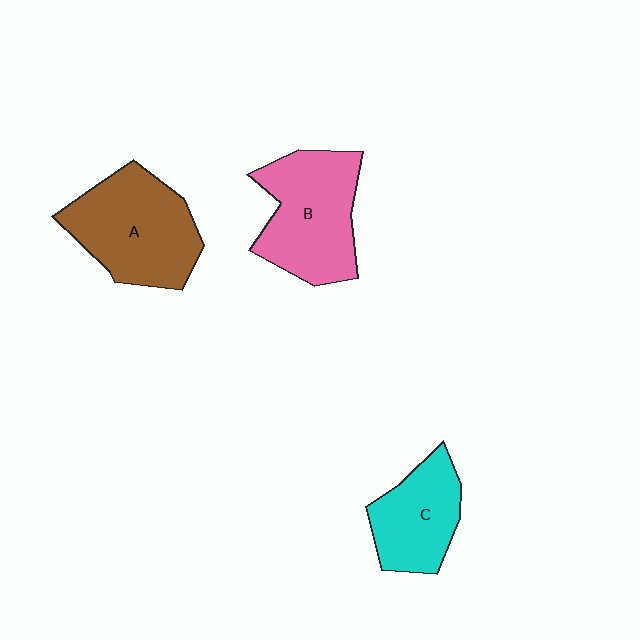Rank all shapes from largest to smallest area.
From largest to smallest: A (brown), B (pink), C (cyan).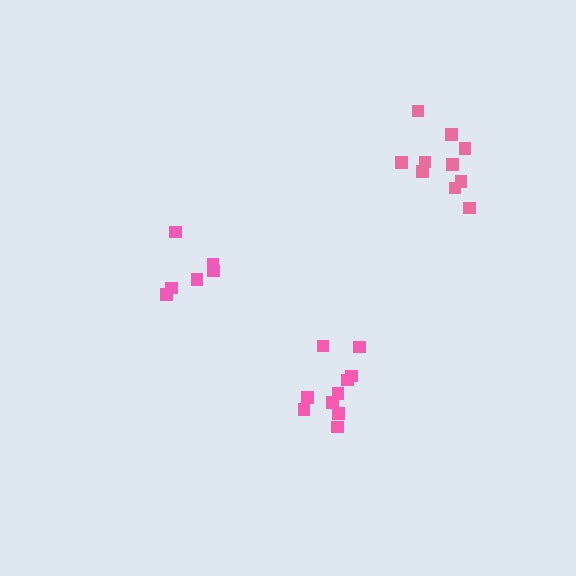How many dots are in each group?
Group 1: 6 dots, Group 2: 10 dots, Group 3: 10 dots (26 total).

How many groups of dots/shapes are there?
There are 3 groups.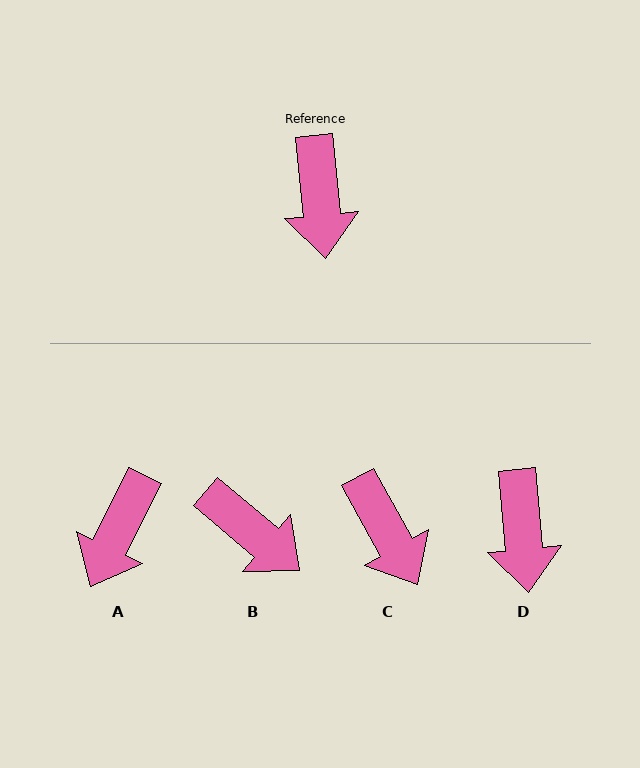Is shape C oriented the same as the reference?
No, it is off by about 24 degrees.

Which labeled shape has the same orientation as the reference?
D.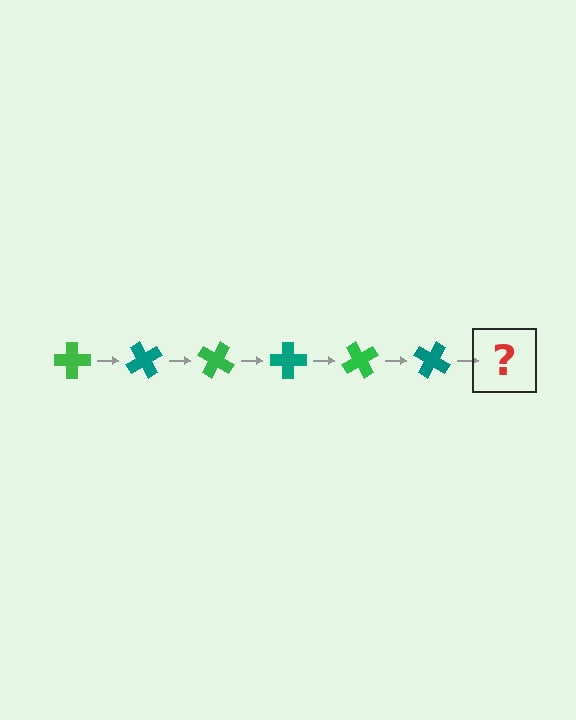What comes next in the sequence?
The next element should be a green cross, rotated 360 degrees from the start.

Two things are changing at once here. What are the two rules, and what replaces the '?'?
The two rules are that it rotates 60 degrees each step and the color cycles through green and teal. The '?' should be a green cross, rotated 360 degrees from the start.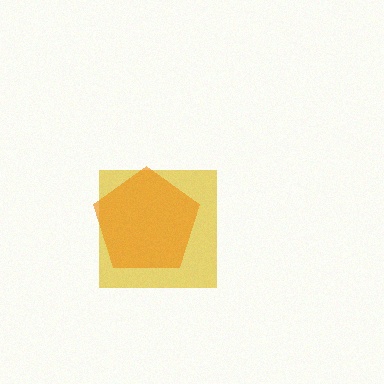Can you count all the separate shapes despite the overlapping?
Yes, there are 2 separate shapes.